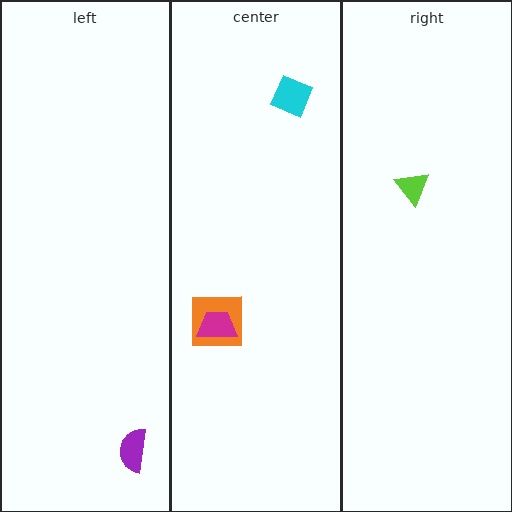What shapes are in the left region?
The purple semicircle.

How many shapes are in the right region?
1.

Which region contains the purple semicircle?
The left region.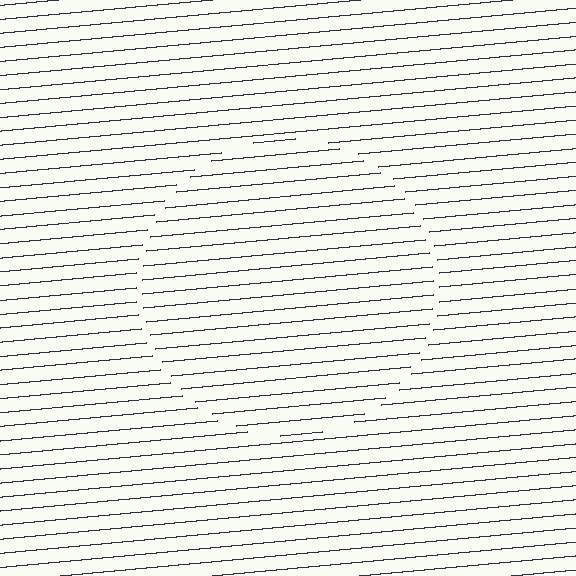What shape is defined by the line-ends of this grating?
An illusory circle. The interior of the shape contains the same grating, shifted by half a period — the contour is defined by the phase discontinuity where line-ends from the inner and outer gratings abut.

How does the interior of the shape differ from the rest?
The interior of the shape contains the same grating, shifted by half a period — the contour is defined by the phase discontinuity where line-ends from the inner and outer gratings abut.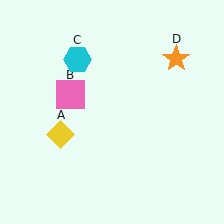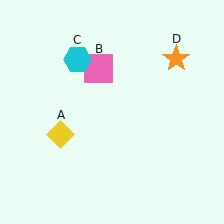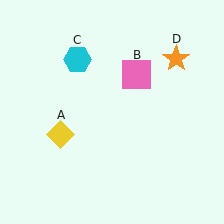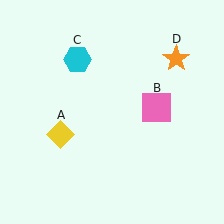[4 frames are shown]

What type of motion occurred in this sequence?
The pink square (object B) rotated clockwise around the center of the scene.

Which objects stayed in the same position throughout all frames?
Yellow diamond (object A) and cyan hexagon (object C) and orange star (object D) remained stationary.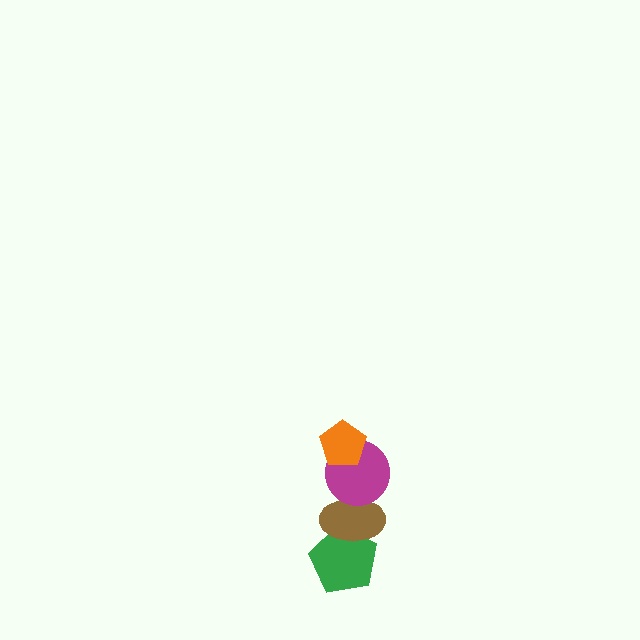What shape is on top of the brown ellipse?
The magenta circle is on top of the brown ellipse.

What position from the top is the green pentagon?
The green pentagon is 4th from the top.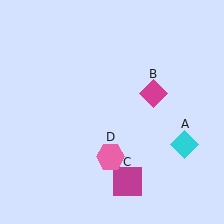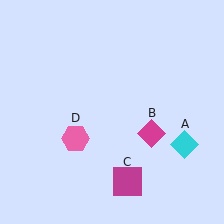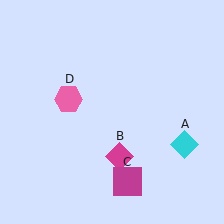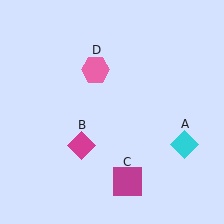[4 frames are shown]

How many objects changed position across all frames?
2 objects changed position: magenta diamond (object B), pink hexagon (object D).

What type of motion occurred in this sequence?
The magenta diamond (object B), pink hexagon (object D) rotated clockwise around the center of the scene.